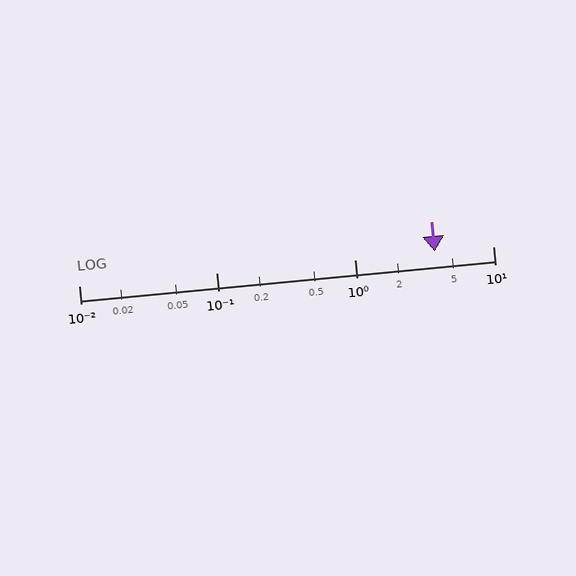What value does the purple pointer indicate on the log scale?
The pointer indicates approximately 3.8.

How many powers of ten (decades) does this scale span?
The scale spans 3 decades, from 0.01 to 10.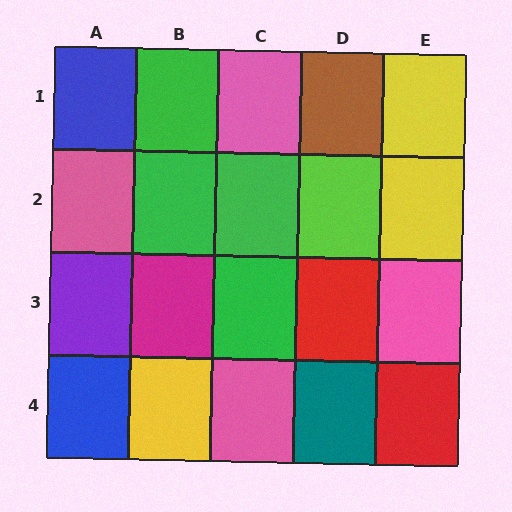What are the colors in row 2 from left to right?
Pink, green, green, lime, yellow.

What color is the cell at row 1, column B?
Green.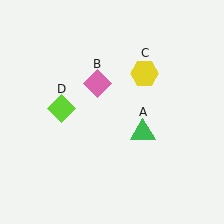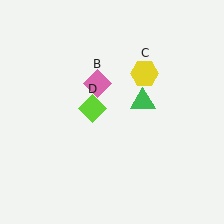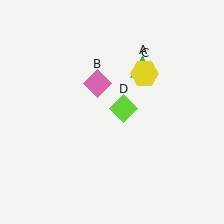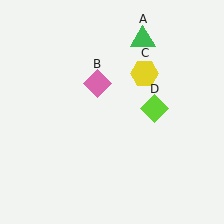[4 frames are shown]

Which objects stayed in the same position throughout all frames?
Pink diamond (object B) and yellow hexagon (object C) remained stationary.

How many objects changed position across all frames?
2 objects changed position: green triangle (object A), lime diamond (object D).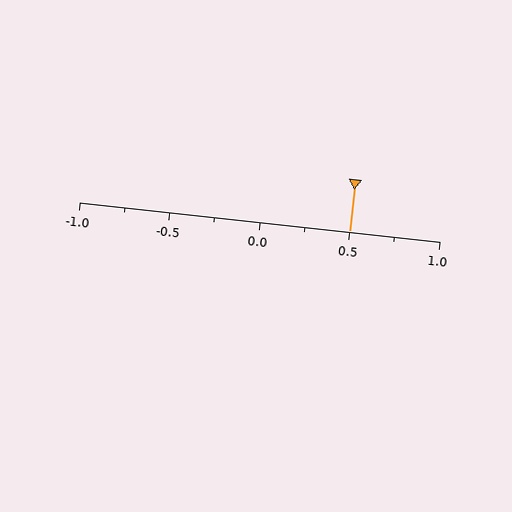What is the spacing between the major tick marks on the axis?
The major ticks are spaced 0.5 apart.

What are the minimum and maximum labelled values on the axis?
The axis runs from -1.0 to 1.0.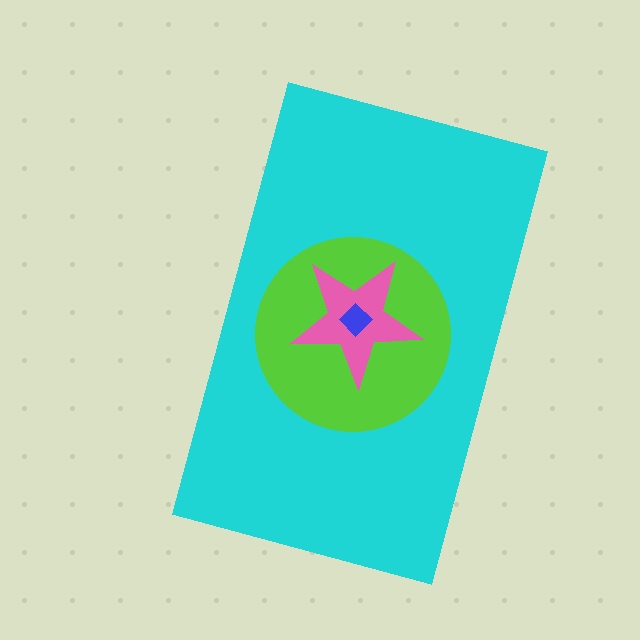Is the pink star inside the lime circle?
Yes.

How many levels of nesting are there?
4.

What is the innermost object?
The blue diamond.